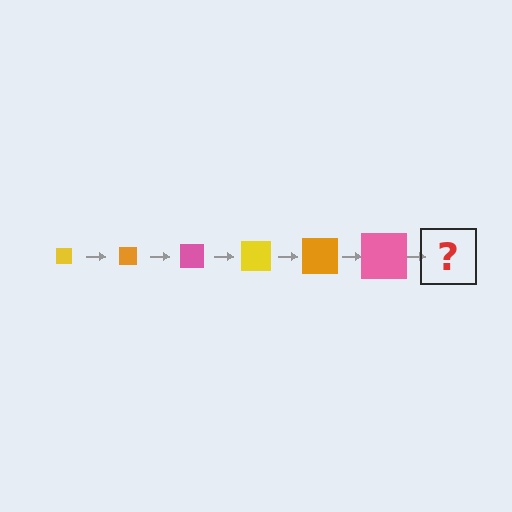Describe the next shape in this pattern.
It should be a yellow square, larger than the previous one.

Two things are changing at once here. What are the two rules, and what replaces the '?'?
The two rules are that the square grows larger each step and the color cycles through yellow, orange, and pink. The '?' should be a yellow square, larger than the previous one.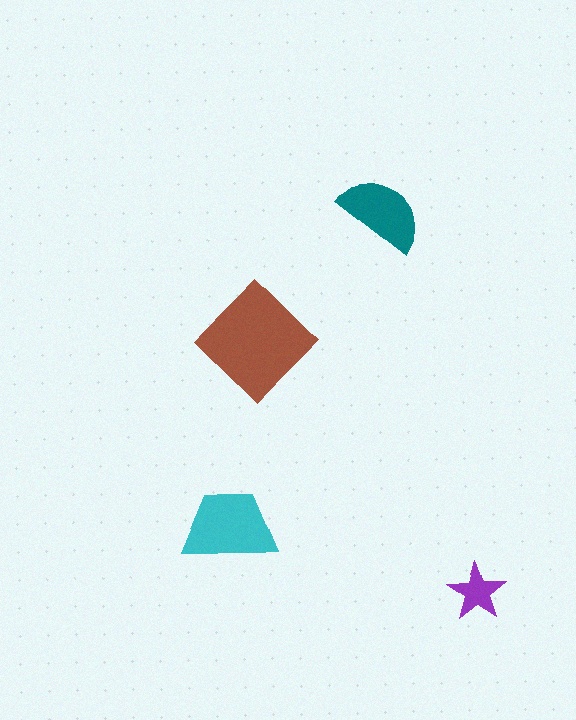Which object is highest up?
The teal semicircle is topmost.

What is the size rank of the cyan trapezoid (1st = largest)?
2nd.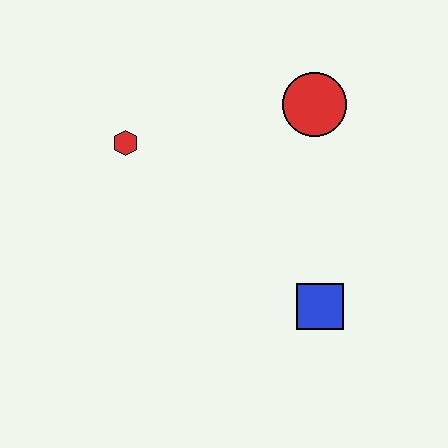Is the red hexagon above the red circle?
No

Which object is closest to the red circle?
The red hexagon is closest to the red circle.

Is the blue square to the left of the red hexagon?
No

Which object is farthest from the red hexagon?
The blue square is farthest from the red hexagon.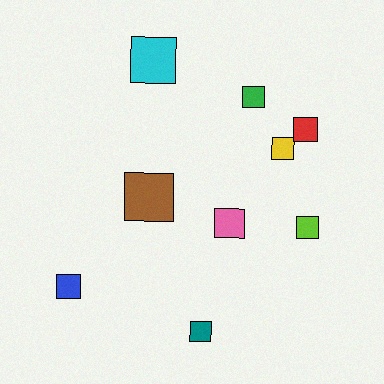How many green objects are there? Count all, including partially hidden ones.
There is 1 green object.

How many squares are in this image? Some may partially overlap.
There are 9 squares.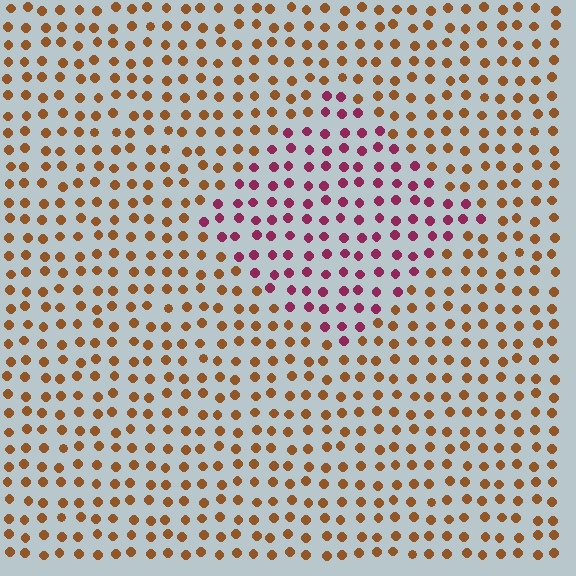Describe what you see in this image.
The image is filled with small brown elements in a uniform arrangement. A diamond-shaped region is visible where the elements are tinted to a slightly different hue, forming a subtle color boundary.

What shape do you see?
I see a diamond.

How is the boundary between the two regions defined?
The boundary is defined purely by a slight shift in hue (about 56 degrees). Spacing, size, and orientation are identical on both sides.